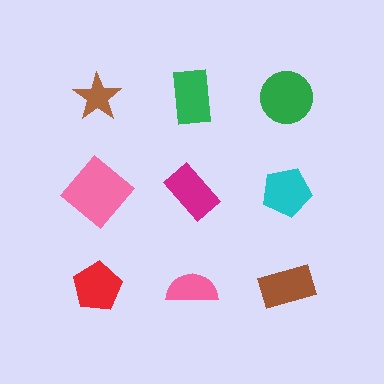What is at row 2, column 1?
A pink diamond.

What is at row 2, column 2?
A magenta rectangle.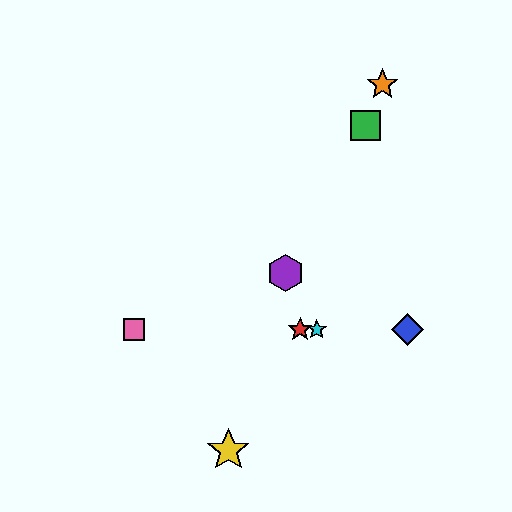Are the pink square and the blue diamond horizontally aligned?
Yes, both are at y≈329.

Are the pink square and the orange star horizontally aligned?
No, the pink square is at y≈329 and the orange star is at y≈84.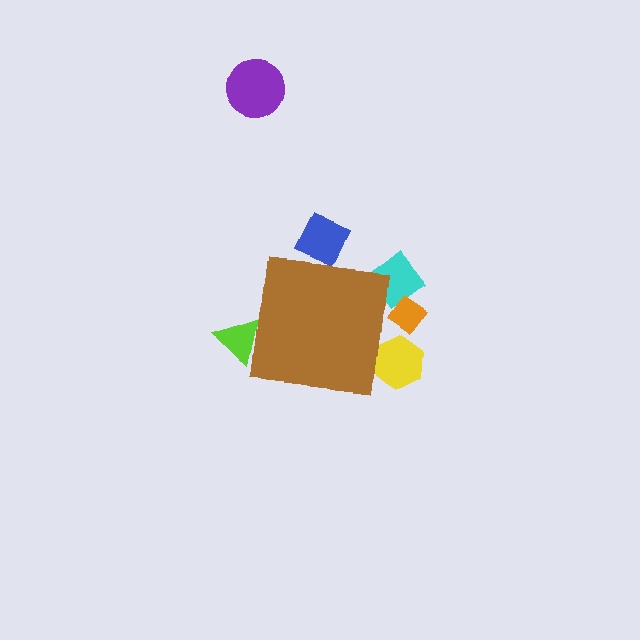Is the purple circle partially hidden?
No, the purple circle is fully visible.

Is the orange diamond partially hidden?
Yes, the orange diamond is partially hidden behind the brown square.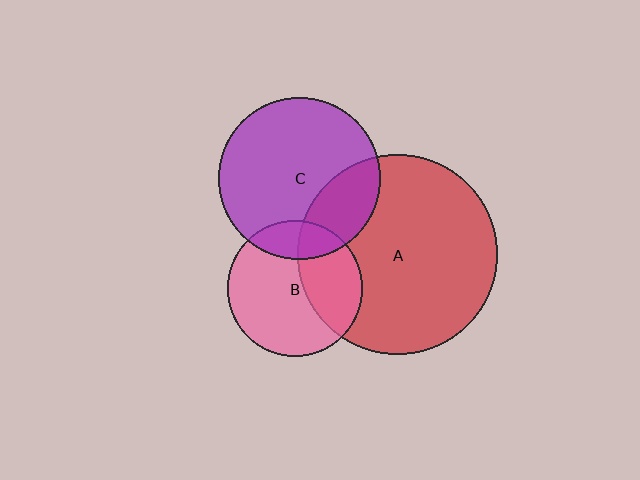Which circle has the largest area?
Circle A (red).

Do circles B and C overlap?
Yes.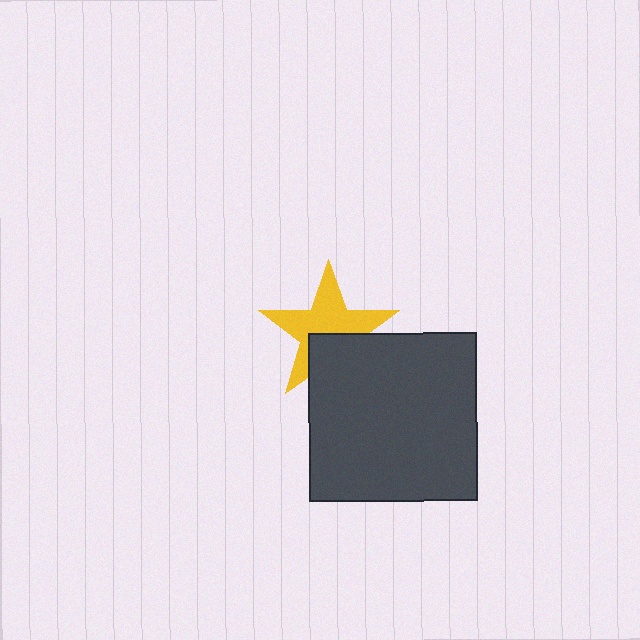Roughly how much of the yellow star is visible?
Most of it is visible (roughly 65%).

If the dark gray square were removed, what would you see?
You would see the complete yellow star.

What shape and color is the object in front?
The object in front is a dark gray square.